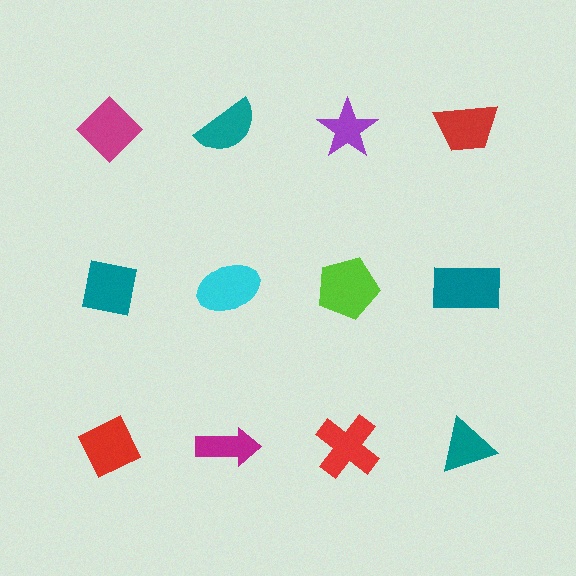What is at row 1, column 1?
A magenta diamond.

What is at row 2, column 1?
A teal square.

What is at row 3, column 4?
A teal triangle.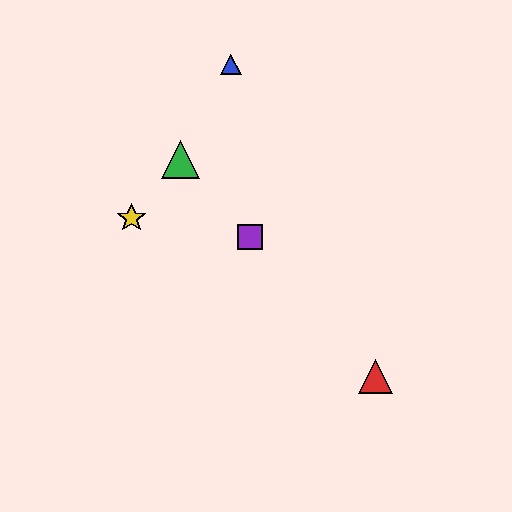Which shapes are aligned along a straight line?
The red triangle, the green triangle, the purple square are aligned along a straight line.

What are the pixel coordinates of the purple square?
The purple square is at (250, 237).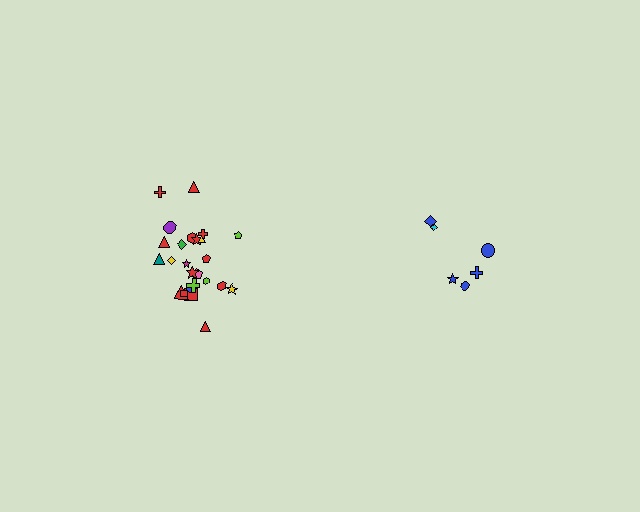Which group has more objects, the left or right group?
The left group.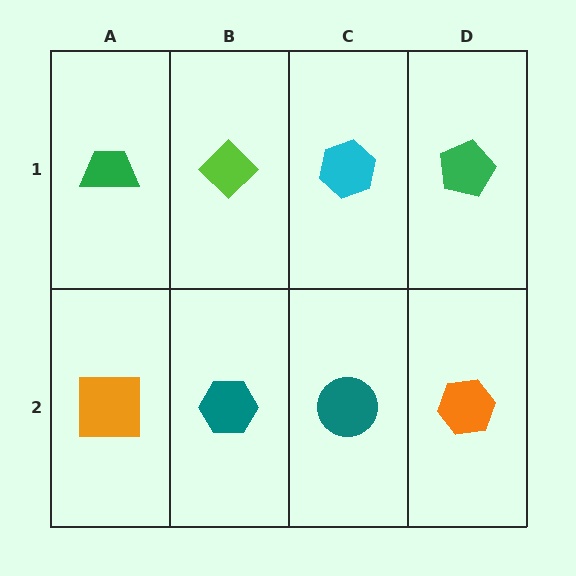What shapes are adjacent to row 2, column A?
A green trapezoid (row 1, column A), a teal hexagon (row 2, column B).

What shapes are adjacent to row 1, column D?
An orange hexagon (row 2, column D), a cyan hexagon (row 1, column C).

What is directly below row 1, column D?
An orange hexagon.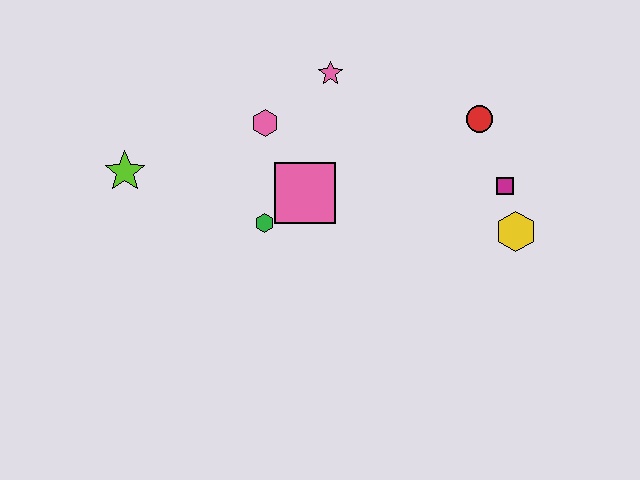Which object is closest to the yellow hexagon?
The magenta square is closest to the yellow hexagon.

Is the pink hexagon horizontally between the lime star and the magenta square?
Yes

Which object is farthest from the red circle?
The lime star is farthest from the red circle.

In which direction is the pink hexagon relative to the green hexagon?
The pink hexagon is above the green hexagon.